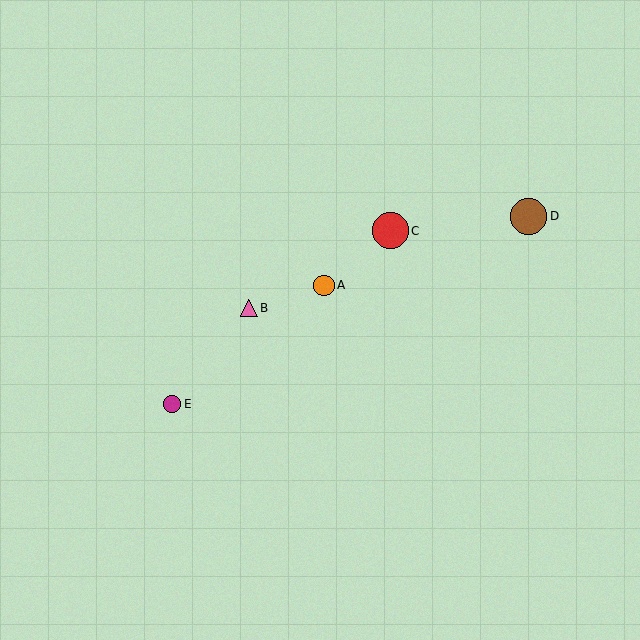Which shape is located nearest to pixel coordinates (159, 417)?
The magenta circle (labeled E) at (172, 404) is nearest to that location.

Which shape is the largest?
The brown circle (labeled D) is the largest.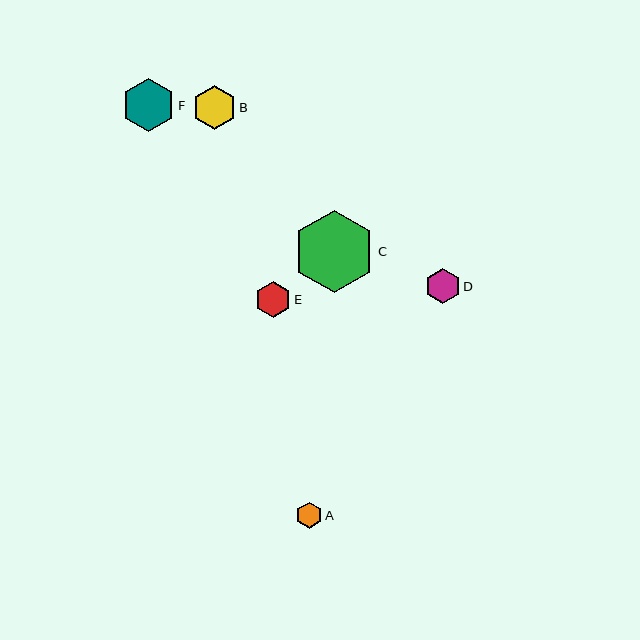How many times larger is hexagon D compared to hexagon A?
Hexagon D is approximately 1.3 times the size of hexagon A.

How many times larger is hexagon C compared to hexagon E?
Hexagon C is approximately 2.3 times the size of hexagon E.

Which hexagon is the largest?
Hexagon C is the largest with a size of approximately 82 pixels.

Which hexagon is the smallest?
Hexagon A is the smallest with a size of approximately 26 pixels.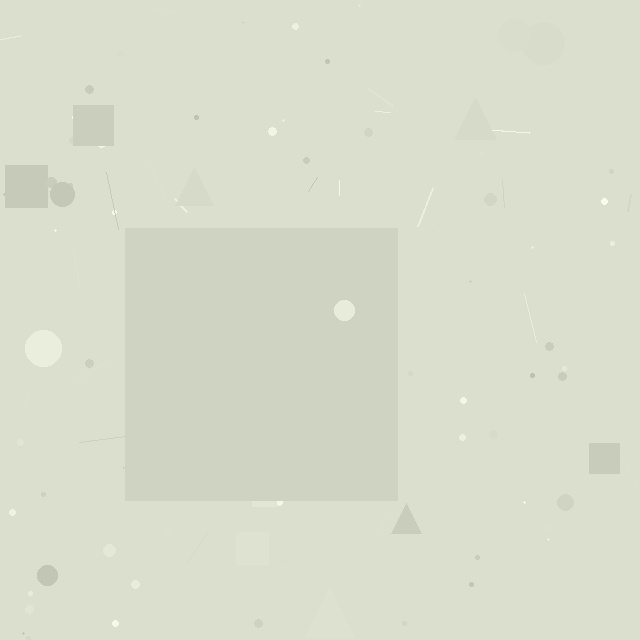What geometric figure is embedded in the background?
A square is embedded in the background.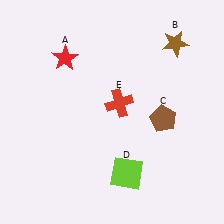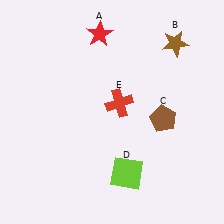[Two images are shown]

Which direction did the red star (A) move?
The red star (A) moved right.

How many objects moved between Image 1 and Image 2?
1 object moved between the two images.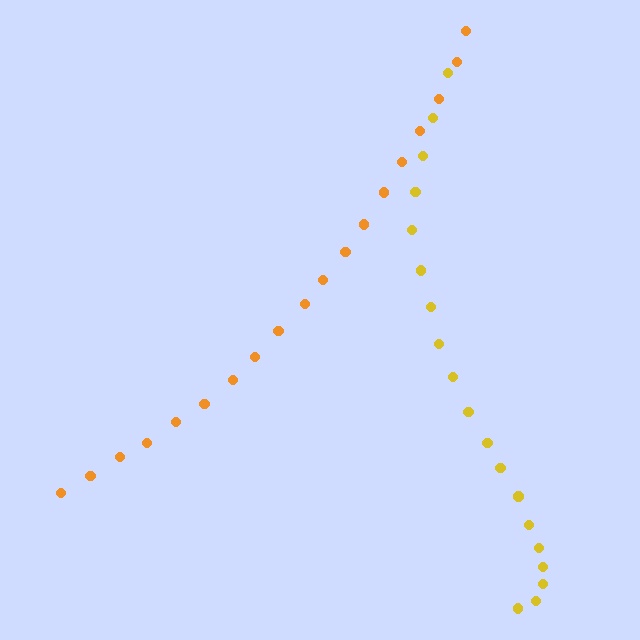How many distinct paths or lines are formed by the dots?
There are 2 distinct paths.